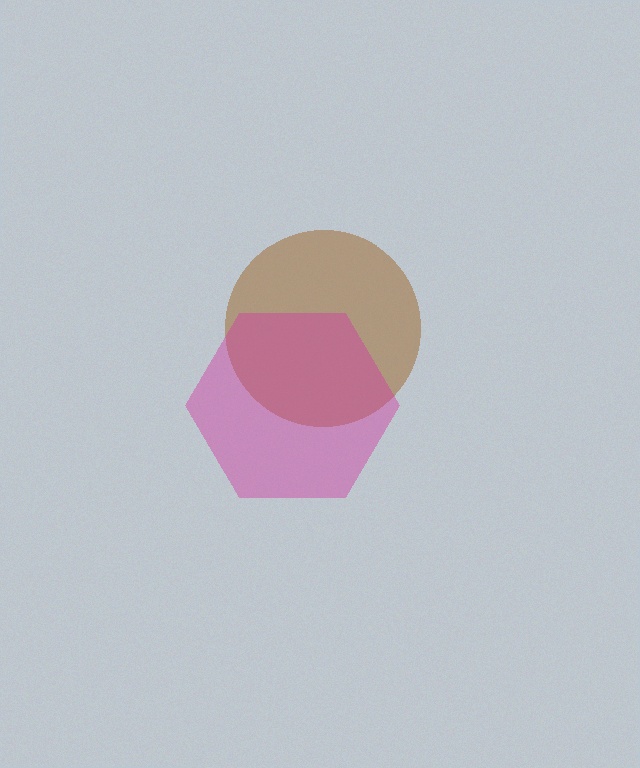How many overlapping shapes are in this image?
There are 2 overlapping shapes in the image.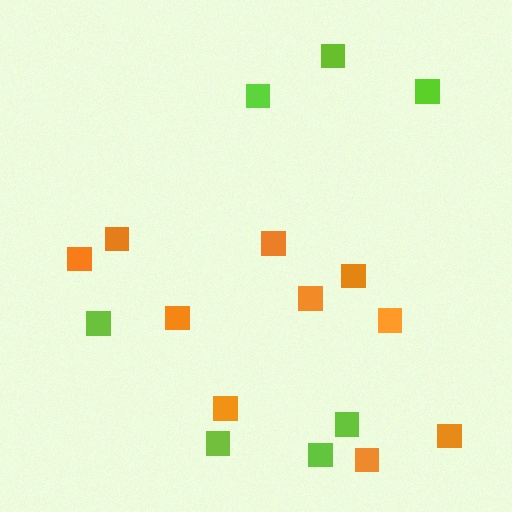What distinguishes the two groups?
There are 2 groups: one group of orange squares (10) and one group of lime squares (7).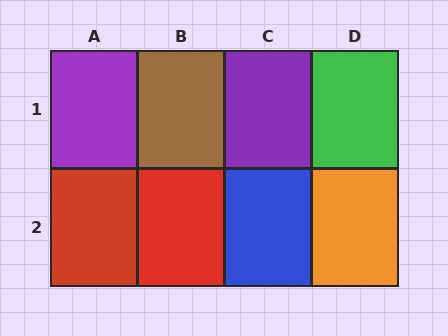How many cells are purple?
2 cells are purple.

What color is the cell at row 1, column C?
Purple.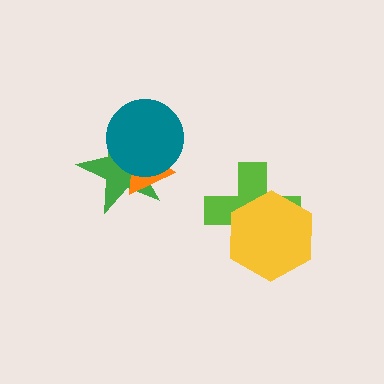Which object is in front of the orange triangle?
The teal circle is in front of the orange triangle.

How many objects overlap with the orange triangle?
2 objects overlap with the orange triangle.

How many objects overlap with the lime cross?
1 object overlaps with the lime cross.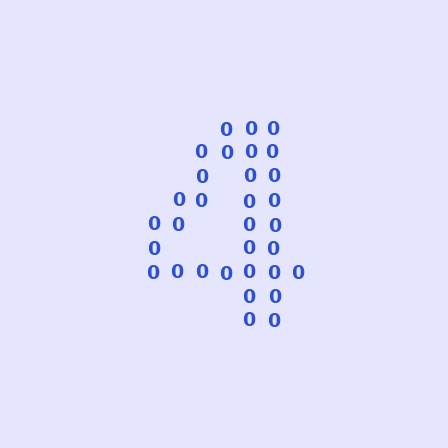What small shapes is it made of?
It is made of small digit 0's.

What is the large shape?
The large shape is the digit 4.